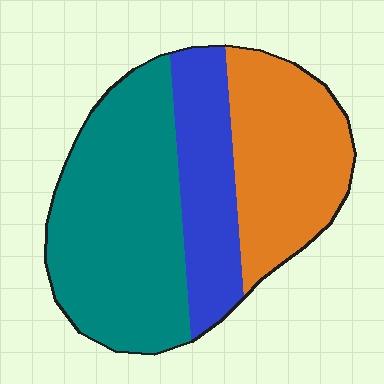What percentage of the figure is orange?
Orange covers around 30% of the figure.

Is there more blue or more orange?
Orange.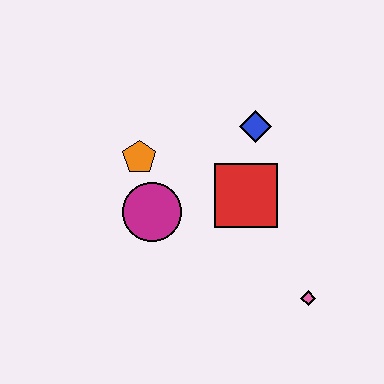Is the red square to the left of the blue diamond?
Yes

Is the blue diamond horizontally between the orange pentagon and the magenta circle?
No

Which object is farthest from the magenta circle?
The pink diamond is farthest from the magenta circle.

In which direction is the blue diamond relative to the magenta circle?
The blue diamond is to the right of the magenta circle.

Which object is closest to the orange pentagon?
The magenta circle is closest to the orange pentagon.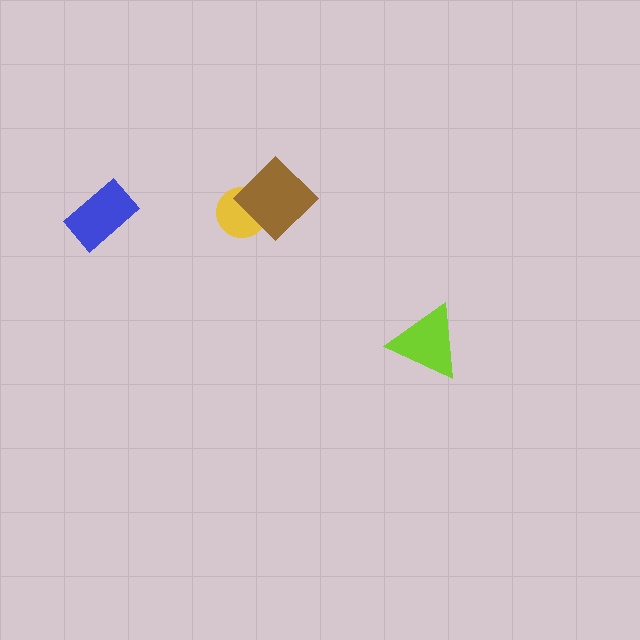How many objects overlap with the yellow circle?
1 object overlaps with the yellow circle.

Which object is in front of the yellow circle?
The brown diamond is in front of the yellow circle.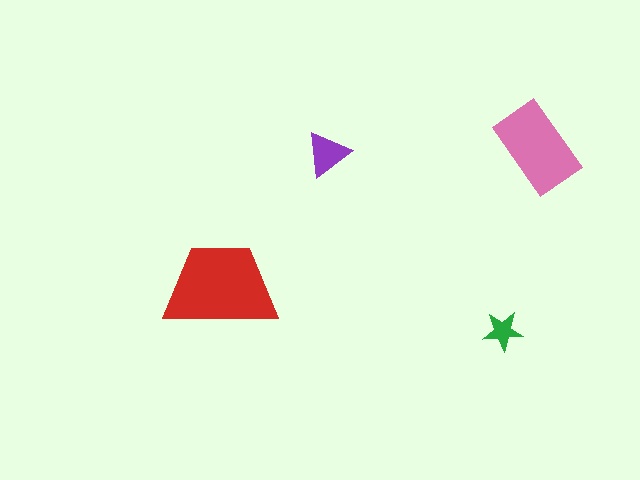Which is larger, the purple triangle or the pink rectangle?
The pink rectangle.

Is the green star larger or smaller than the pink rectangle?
Smaller.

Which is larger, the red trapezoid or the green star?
The red trapezoid.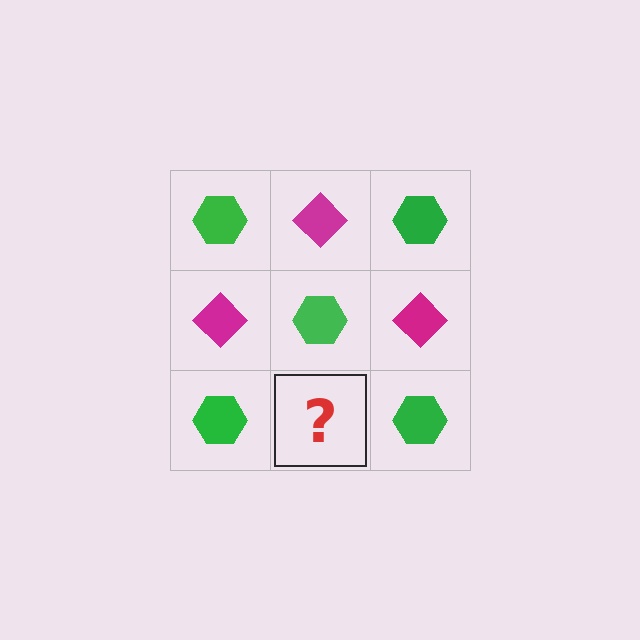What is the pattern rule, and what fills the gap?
The rule is that it alternates green hexagon and magenta diamond in a checkerboard pattern. The gap should be filled with a magenta diamond.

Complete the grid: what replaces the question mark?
The question mark should be replaced with a magenta diamond.